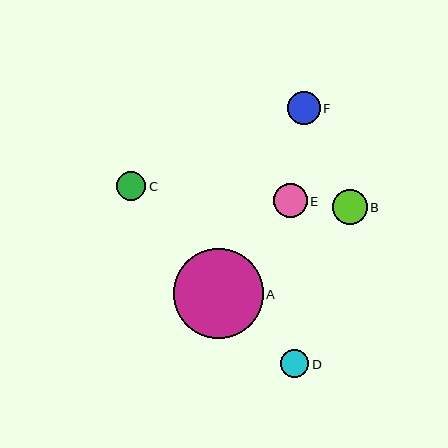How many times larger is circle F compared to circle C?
Circle F is approximately 1.1 times the size of circle C.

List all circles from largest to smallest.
From largest to smallest: A, B, E, F, C, D.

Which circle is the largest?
Circle A is the largest with a size of approximately 90 pixels.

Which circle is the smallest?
Circle D is the smallest with a size of approximately 28 pixels.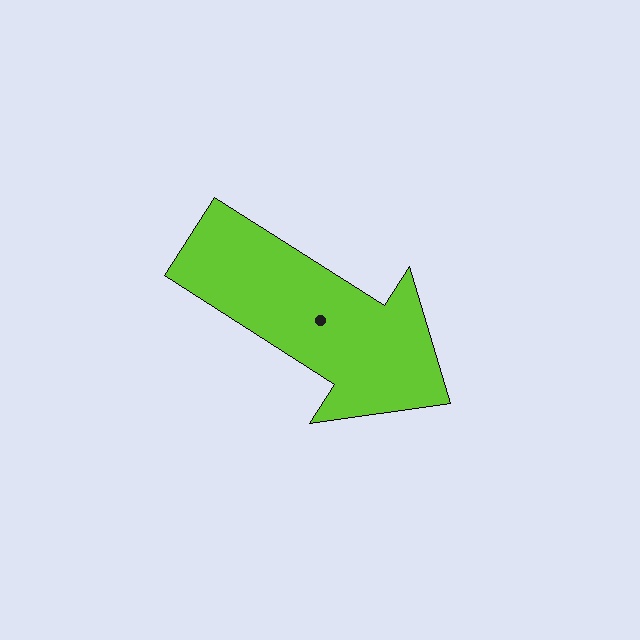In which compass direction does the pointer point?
Southeast.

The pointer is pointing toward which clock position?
Roughly 4 o'clock.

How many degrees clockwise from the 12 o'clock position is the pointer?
Approximately 123 degrees.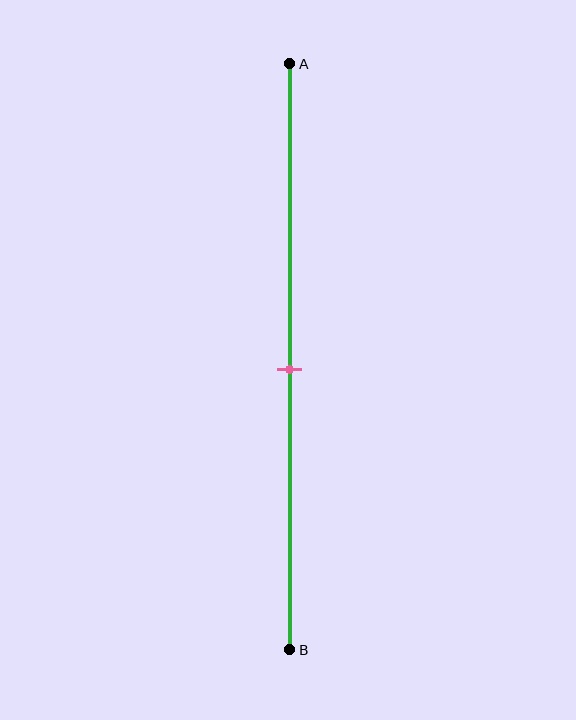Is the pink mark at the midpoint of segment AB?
Yes, the mark is approximately at the midpoint.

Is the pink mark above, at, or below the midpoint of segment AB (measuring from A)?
The pink mark is approximately at the midpoint of segment AB.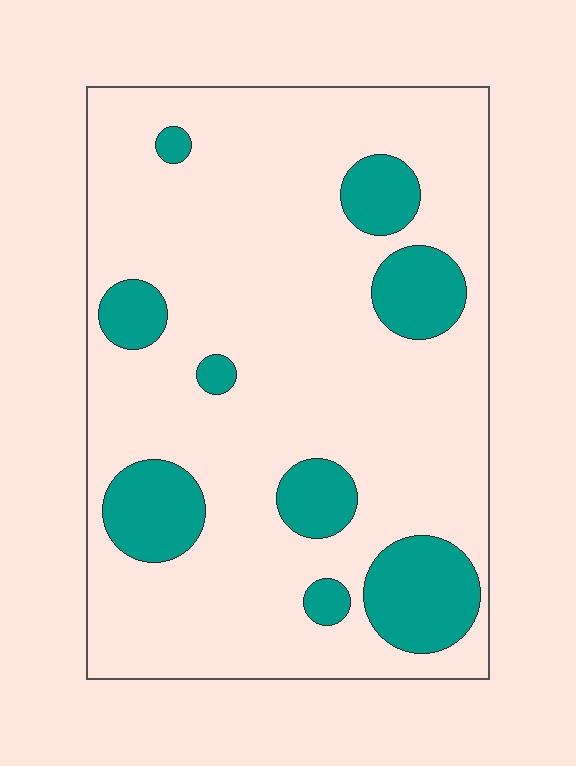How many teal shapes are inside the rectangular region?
9.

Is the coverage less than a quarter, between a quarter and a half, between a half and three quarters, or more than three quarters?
Less than a quarter.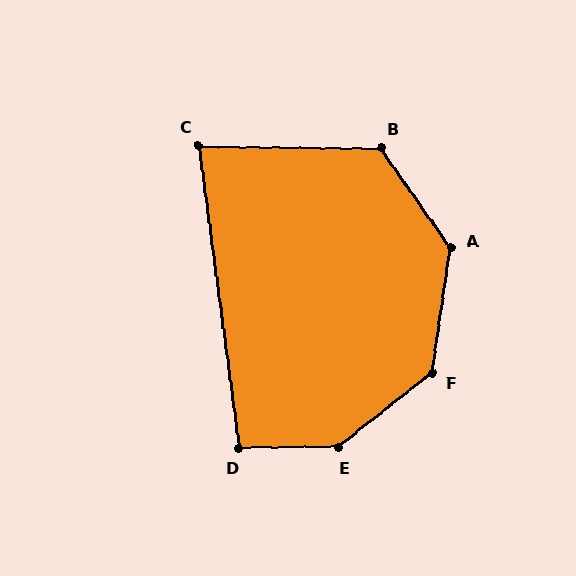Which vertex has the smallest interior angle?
C, at approximately 82 degrees.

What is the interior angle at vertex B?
Approximately 126 degrees (obtuse).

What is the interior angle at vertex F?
Approximately 137 degrees (obtuse).